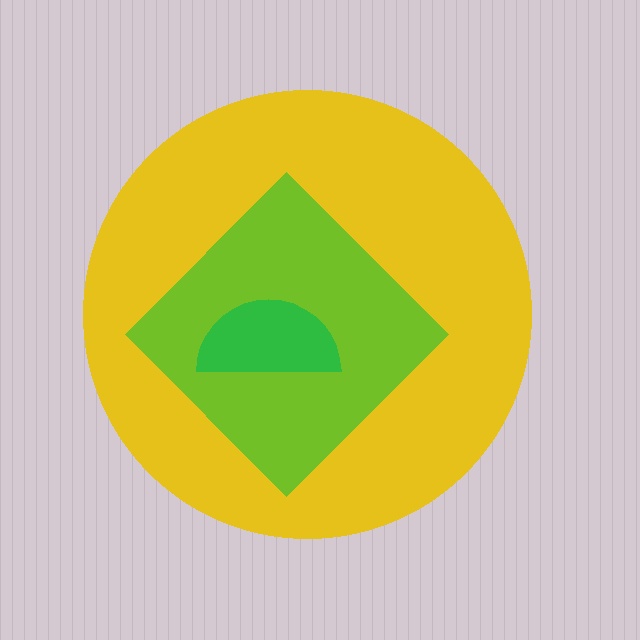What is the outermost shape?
The yellow circle.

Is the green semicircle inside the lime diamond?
Yes.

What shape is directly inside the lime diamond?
The green semicircle.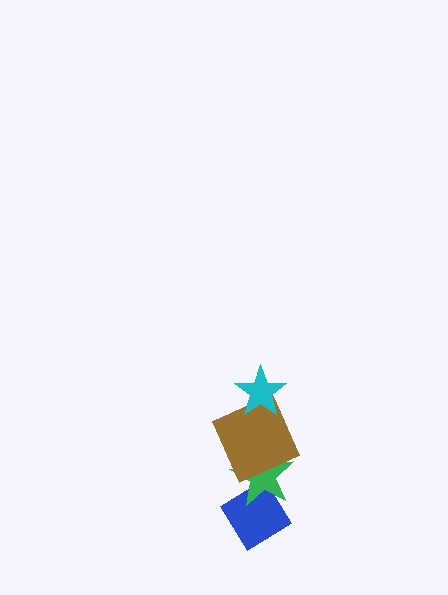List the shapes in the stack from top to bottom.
From top to bottom: the cyan star, the brown square, the green star, the blue diamond.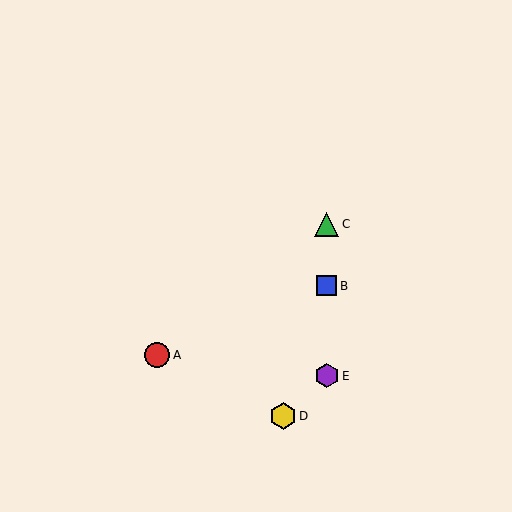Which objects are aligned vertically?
Objects B, C, E are aligned vertically.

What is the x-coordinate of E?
Object E is at x≈327.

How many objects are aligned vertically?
3 objects (B, C, E) are aligned vertically.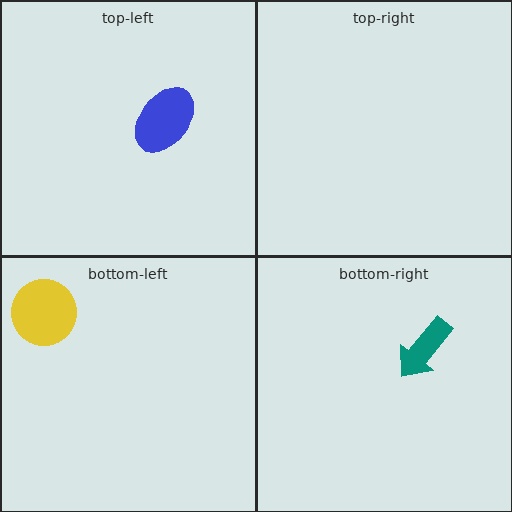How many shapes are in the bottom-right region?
1.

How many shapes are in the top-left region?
1.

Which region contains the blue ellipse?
The top-left region.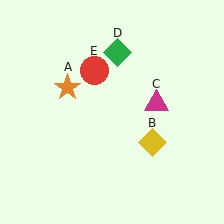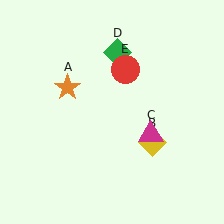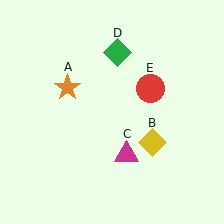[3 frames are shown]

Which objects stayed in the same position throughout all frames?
Orange star (object A) and yellow diamond (object B) and green diamond (object D) remained stationary.